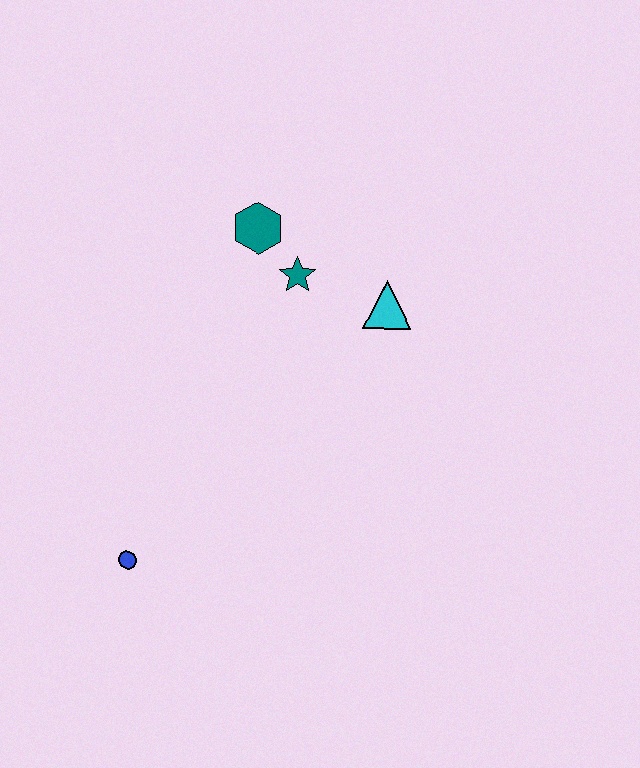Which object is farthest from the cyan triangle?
The blue circle is farthest from the cyan triangle.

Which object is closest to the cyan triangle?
The teal star is closest to the cyan triangle.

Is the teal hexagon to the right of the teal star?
No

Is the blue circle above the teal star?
No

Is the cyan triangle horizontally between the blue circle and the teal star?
No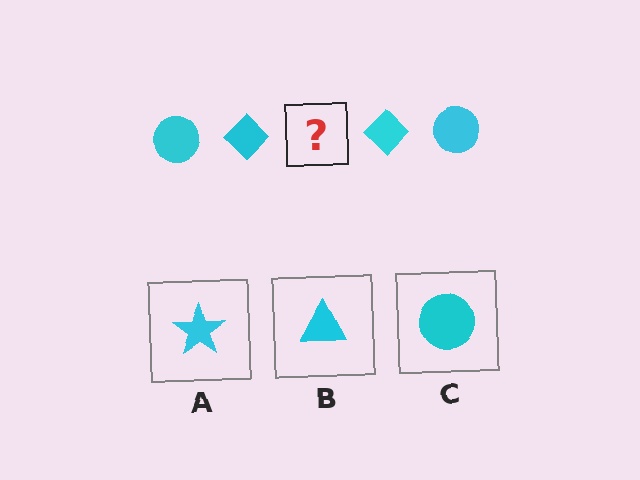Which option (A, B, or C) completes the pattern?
C.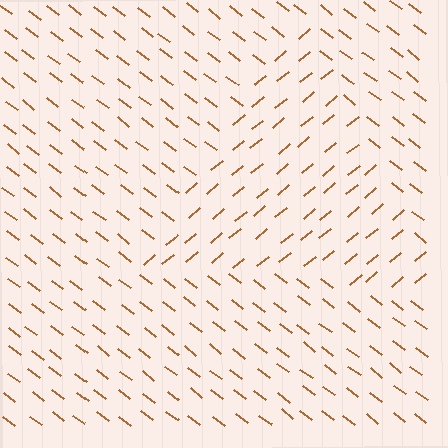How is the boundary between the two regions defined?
The boundary is defined purely by a change in line orientation (approximately 77 degrees difference). All lines are the same color and thickness.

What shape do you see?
I see a triangle.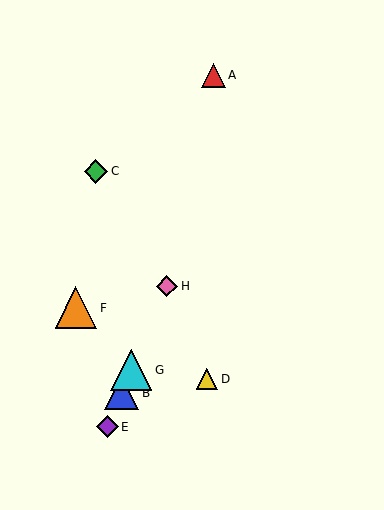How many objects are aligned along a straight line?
4 objects (B, E, G, H) are aligned along a straight line.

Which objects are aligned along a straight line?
Objects B, E, G, H are aligned along a straight line.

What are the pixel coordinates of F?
Object F is at (76, 308).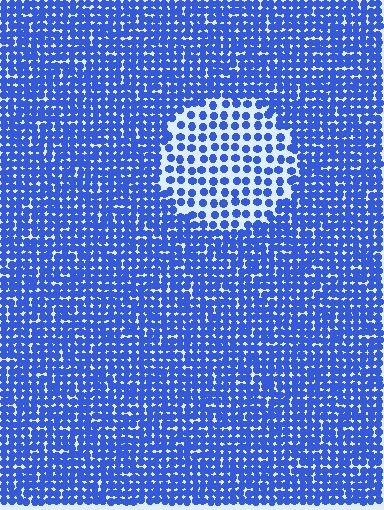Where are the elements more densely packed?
The elements are more densely packed outside the circle boundary.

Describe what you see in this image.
The image contains small blue elements arranged at two different densities. A circle-shaped region is visible where the elements are less densely packed than the surrounding area.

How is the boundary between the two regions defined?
The boundary is defined by a change in element density (approximately 2.1x ratio). All elements are the same color, size, and shape.